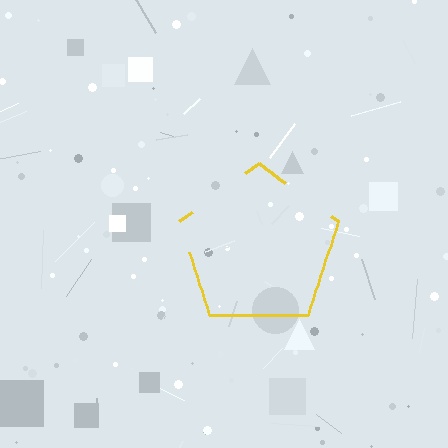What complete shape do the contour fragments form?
The contour fragments form a pentagon.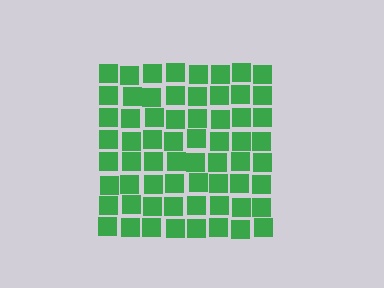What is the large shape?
The large shape is a square.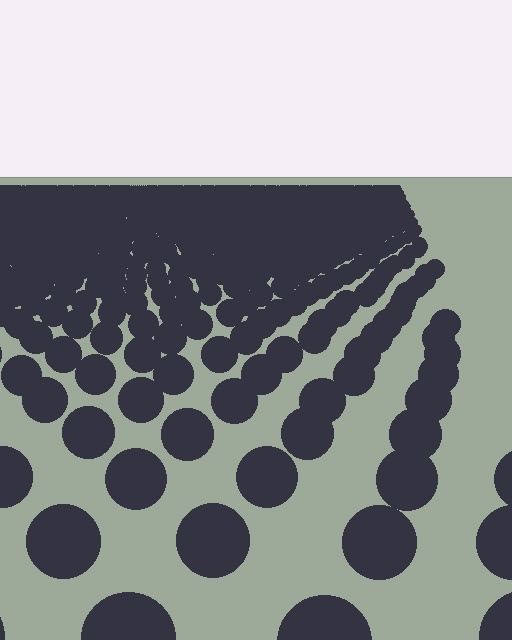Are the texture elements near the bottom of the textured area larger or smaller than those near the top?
Larger. Near the bottom, elements are closer to the viewer and appear at a bigger on-screen size.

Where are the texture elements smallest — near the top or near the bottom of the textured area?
Near the top.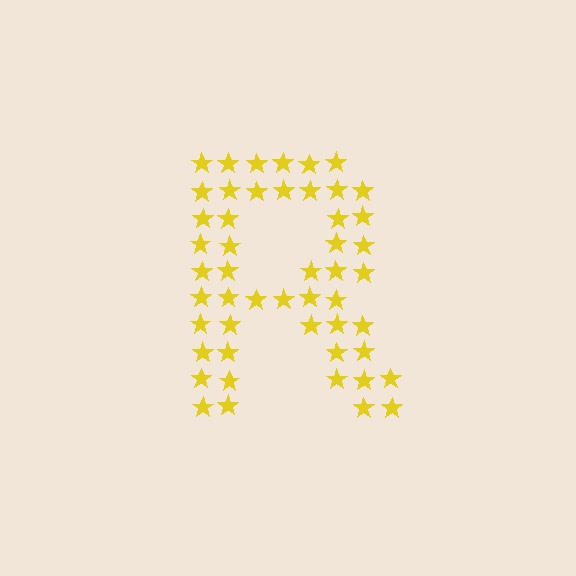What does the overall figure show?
The overall figure shows the letter R.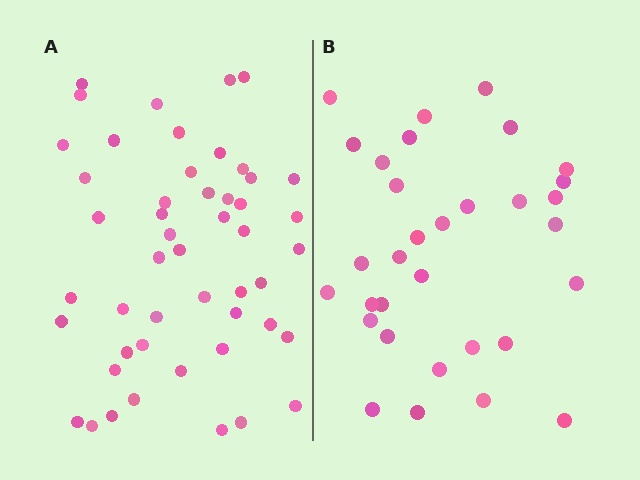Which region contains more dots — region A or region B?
Region A (the left region) has more dots.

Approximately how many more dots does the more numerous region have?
Region A has approximately 15 more dots than region B.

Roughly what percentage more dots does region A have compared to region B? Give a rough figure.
About 55% more.